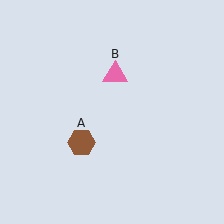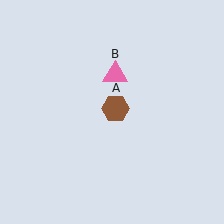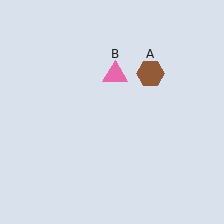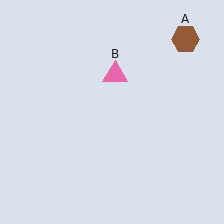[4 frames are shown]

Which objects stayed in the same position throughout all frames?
Pink triangle (object B) remained stationary.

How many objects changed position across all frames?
1 object changed position: brown hexagon (object A).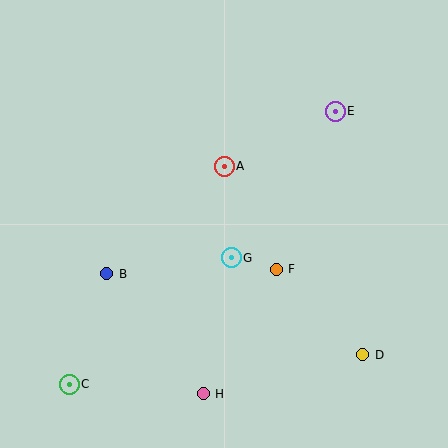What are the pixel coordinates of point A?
Point A is at (224, 166).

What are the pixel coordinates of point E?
Point E is at (335, 111).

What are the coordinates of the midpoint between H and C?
The midpoint between H and C is at (136, 389).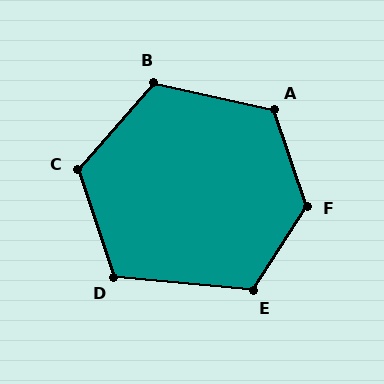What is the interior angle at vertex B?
Approximately 118 degrees (obtuse).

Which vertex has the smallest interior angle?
D, at approximately 113 degrees.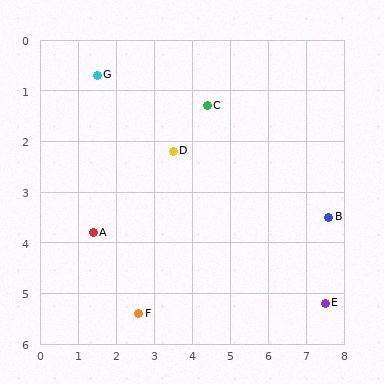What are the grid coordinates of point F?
Point F is at approximately (2.6, 5.4).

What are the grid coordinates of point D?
Point D is at approximately (3.5, 2.2).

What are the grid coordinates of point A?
Point A is at approximately (1.4, 3.8).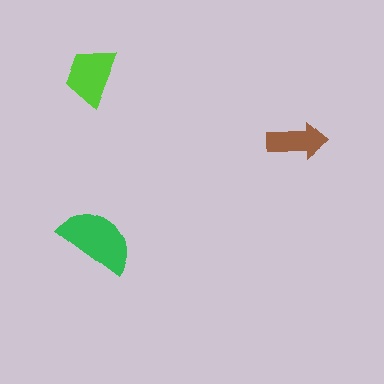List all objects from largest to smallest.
The green semicircle, the lime trapezoid, the brown arrow.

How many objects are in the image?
There are 3 objects in the image.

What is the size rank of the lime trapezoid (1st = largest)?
2nd.